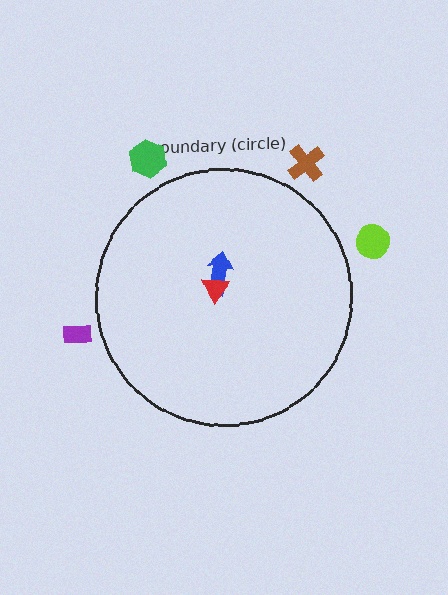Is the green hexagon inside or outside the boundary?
Outside.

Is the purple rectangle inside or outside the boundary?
Outside.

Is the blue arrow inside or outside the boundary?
Inside.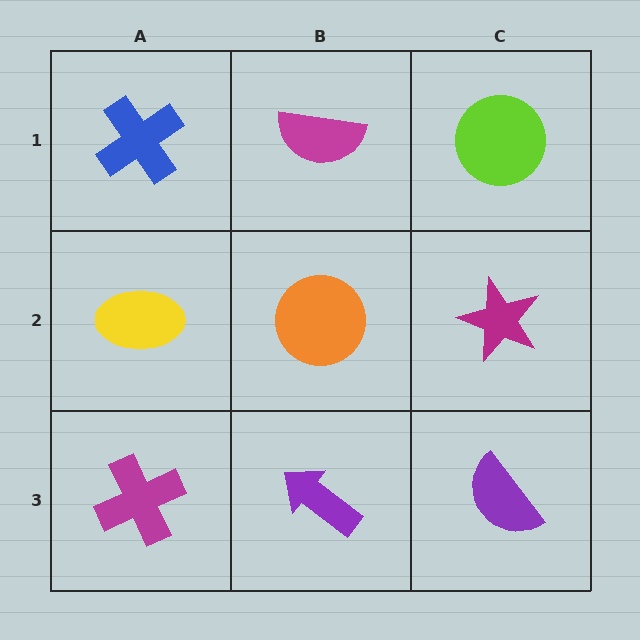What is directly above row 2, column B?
A magenta semicircle.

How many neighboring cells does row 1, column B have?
3.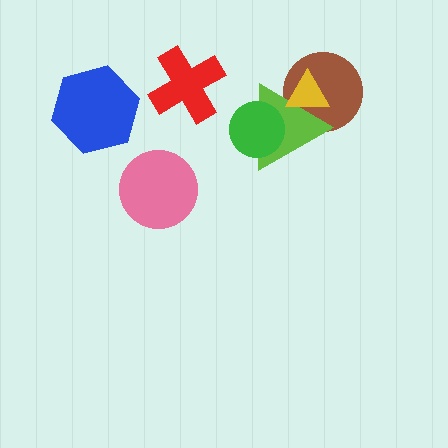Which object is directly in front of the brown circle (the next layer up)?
The lime triangle is directly in front of the brown circle.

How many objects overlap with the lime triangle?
3 objects overlap with the lime triangle.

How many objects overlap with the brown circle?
2 objects overlap with the brown circle.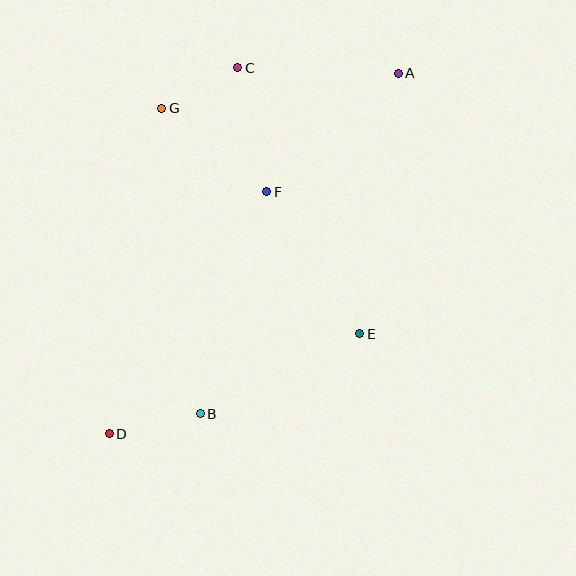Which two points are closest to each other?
Points C and G are closest to each other.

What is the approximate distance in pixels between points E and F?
The distance between E and F is approximately 170 pixels.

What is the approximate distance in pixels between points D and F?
The distance between D and F is approximately 289 pixels.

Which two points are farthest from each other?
Points A and D are farthest from each other.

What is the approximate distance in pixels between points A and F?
The distance between A and F is approximately 177 pixels.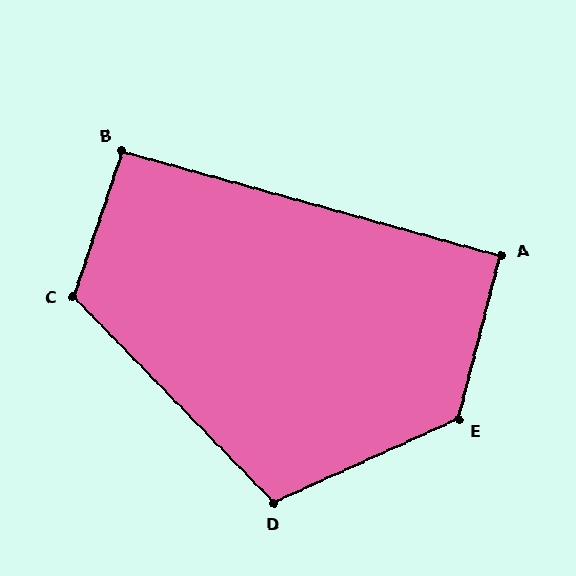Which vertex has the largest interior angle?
E, at approximately 129 degrees.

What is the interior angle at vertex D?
Approximately 110 degrees (obtuse).